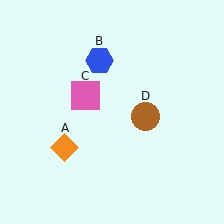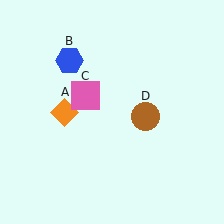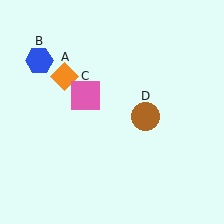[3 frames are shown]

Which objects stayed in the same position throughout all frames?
Pink square (object C) and brown circle (object D) remained stationary.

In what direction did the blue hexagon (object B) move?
The blue hexagon (object B) moved left.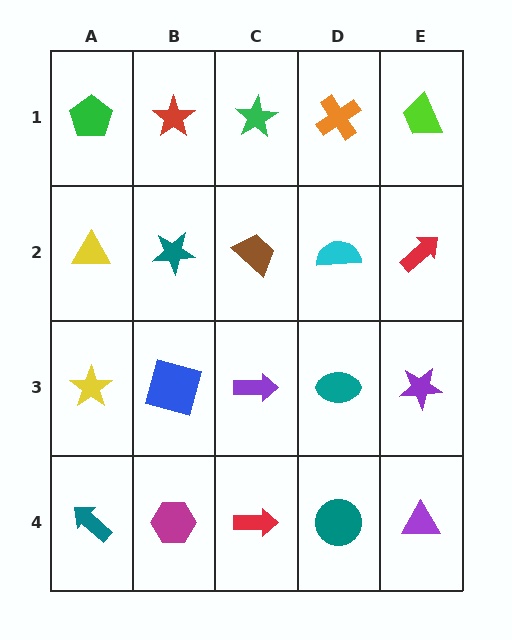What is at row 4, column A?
A teal arrow.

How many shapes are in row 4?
5 shapes.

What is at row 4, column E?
A purple triangle.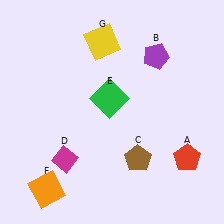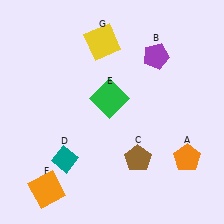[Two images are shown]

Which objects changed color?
A changed from red to orange. D changed from magenta to teal.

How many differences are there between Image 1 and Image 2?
There are 2 differences between the two images.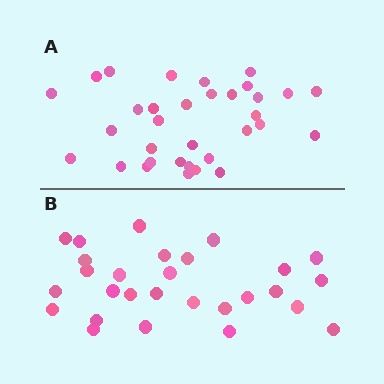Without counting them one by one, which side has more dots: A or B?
Region A (the top region) has more dots.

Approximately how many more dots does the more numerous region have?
Region A has about 5 more dots than region B.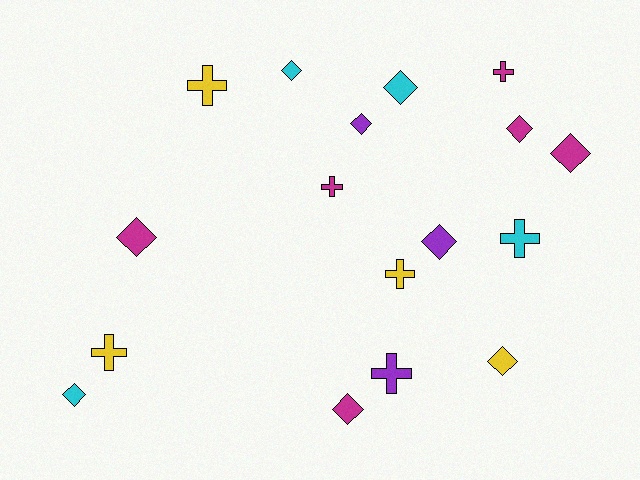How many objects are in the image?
There are 17 objects.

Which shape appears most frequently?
Diamond, with 10 objects.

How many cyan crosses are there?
There is 1 cyan cross.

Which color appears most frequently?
Magenta, with 6 objects.